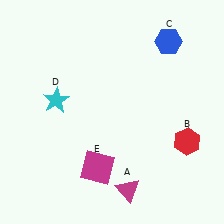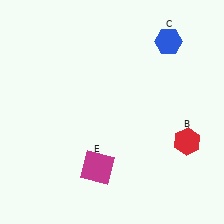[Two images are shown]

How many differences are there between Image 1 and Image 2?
There are 2 differences between the two images.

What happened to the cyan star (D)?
The cyan star (D) was removed in Image 2. It was in the top-left area of Image 1.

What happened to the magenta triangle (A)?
The magenta triangle (A) was removed in Image 2. It was in the bottom-right area of Image 1.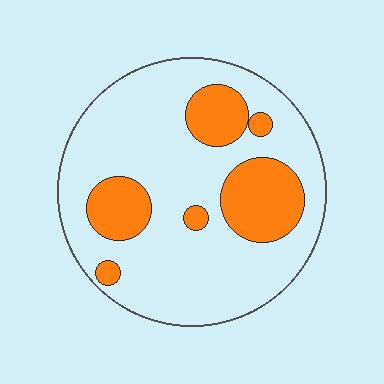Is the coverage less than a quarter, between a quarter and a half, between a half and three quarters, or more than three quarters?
Less than a quarter.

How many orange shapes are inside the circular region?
6.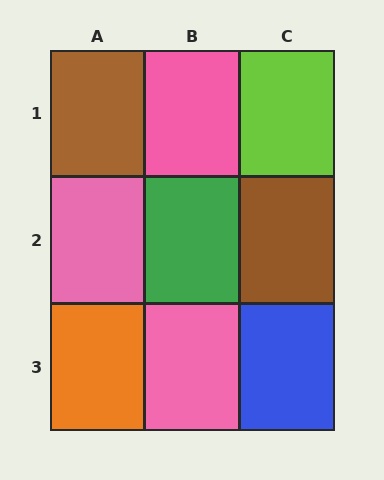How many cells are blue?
1 cell is blue.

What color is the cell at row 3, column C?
Blue.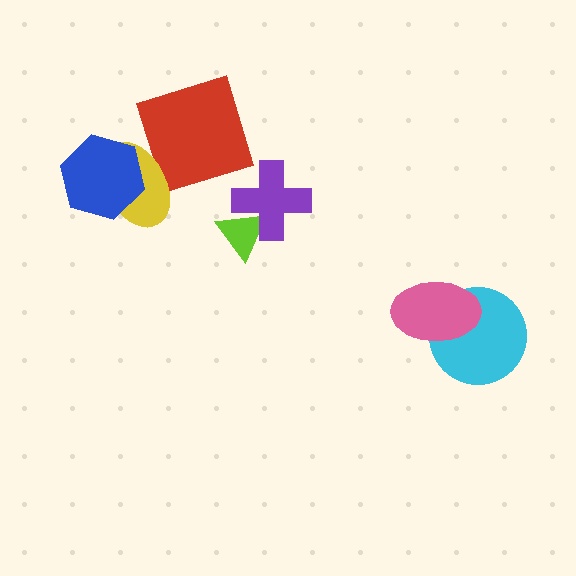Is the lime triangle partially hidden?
Yes, it is partially covered by another shape.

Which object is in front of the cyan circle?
The pink ellipse is in front of the cyan circle.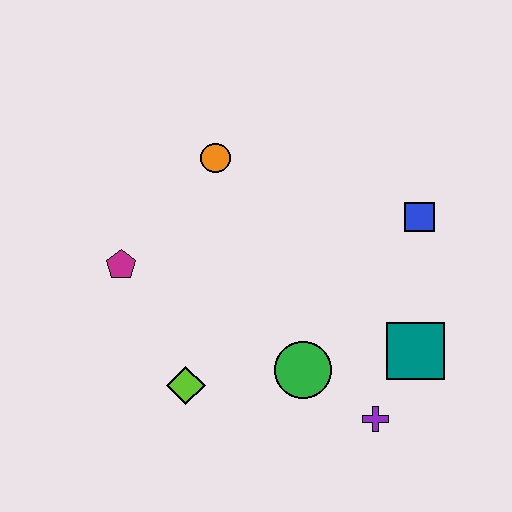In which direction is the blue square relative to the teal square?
The blue square is above the teal square.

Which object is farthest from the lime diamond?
The blue square is farthest from the lime diamond.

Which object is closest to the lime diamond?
The green circle is closest to the lime diamond.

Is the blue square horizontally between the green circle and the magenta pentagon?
No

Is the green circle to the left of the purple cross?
Yes